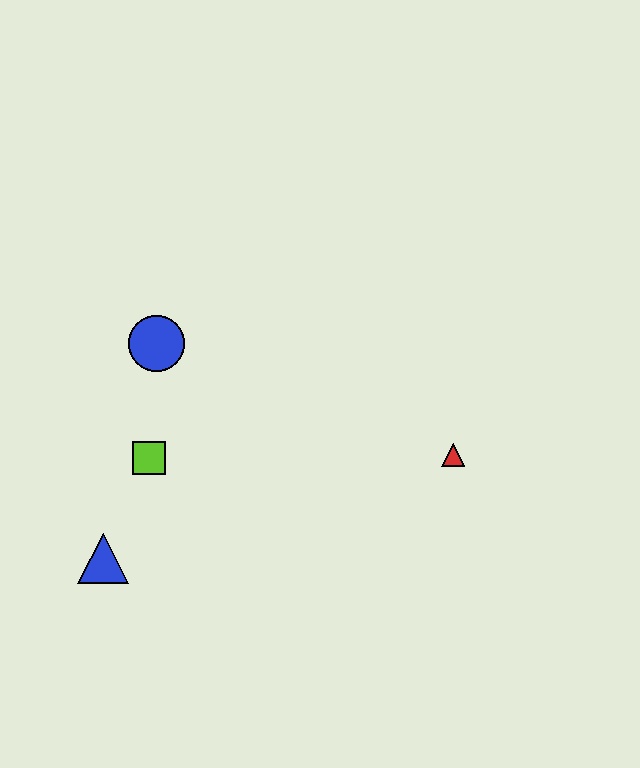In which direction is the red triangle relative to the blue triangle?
The red triangle is to the right of the blue triangle.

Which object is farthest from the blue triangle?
The red triangle is farthest from the blue triangle.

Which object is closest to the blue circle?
The lime square is closest to the blue circle.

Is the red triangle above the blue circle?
No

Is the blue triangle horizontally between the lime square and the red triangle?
No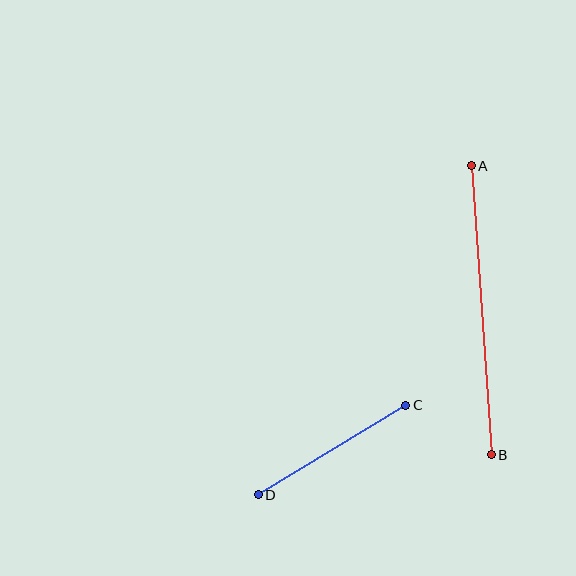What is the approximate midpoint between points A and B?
The midpoint is at approximately (481, 310) pixels.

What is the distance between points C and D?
The distance is approximately 173 pixels.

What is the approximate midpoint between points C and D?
The midpoint is at approximately (332, 450) pixels.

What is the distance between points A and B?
The distance is approximately 290 pixels.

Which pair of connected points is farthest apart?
Points A and B are farthest apart.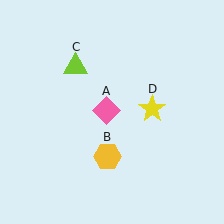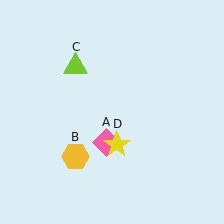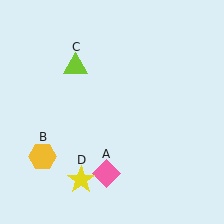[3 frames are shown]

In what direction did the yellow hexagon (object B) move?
The yellow hexagon (object B) moved left.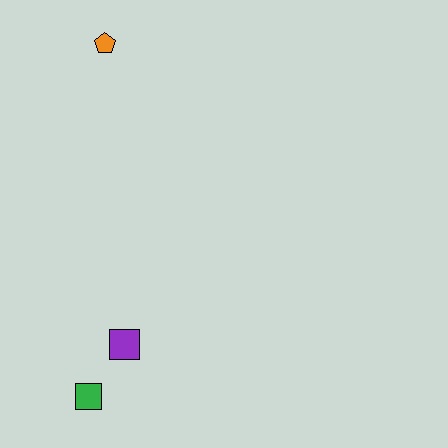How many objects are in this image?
There are 3 objects.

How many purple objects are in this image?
There is 1 purple object.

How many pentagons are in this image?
There is 1 pentagon.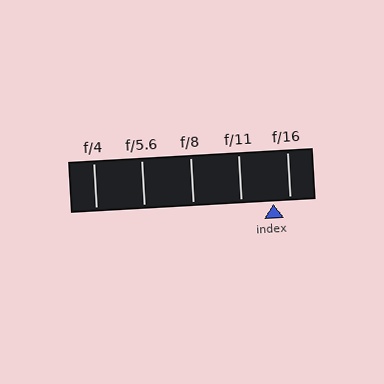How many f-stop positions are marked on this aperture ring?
There are 5 f-stop positions marked.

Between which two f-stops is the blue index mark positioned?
The index mark is between f/11 and f/16.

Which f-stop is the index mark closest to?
The index mark is closest to f/16.